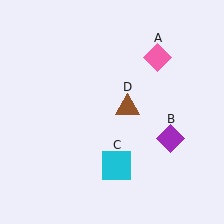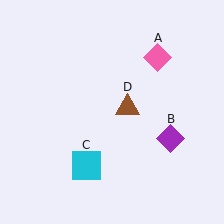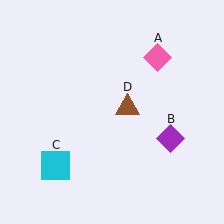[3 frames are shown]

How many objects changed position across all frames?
1 object changed position: cyan square (object C).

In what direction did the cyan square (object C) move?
The cyan square (object C) moved left.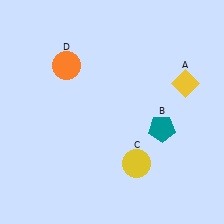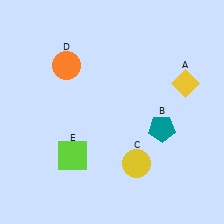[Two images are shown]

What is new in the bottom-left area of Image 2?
A lime square (E) was added in the bottom-left area of Image 2.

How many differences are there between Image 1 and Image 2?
There is 1 difference between the two images.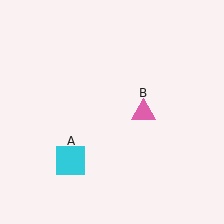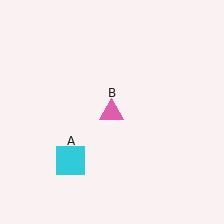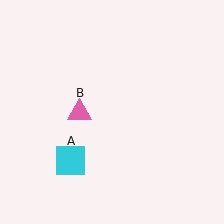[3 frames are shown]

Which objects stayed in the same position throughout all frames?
Cyan square (object A) remained stationary.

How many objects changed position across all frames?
1 object changed position: pink triangle (object B).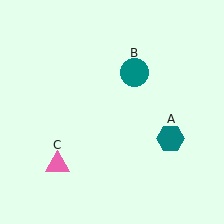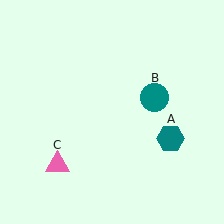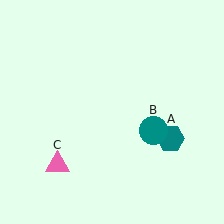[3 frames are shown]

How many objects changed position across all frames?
1 object changed position: teal circle (object B).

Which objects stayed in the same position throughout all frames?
Teal hexagon (object A) and pink triangle (object C) remained stationary.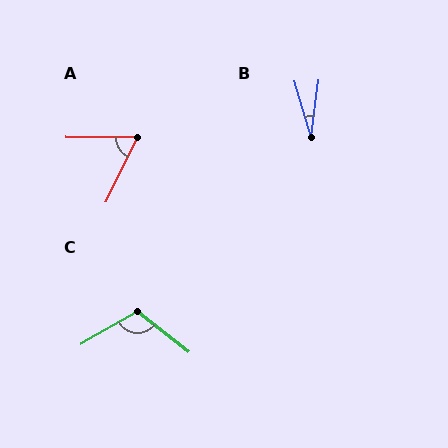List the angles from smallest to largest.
B (24°), A (65°), C (112°).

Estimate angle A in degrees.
Approximately 65 degrees.